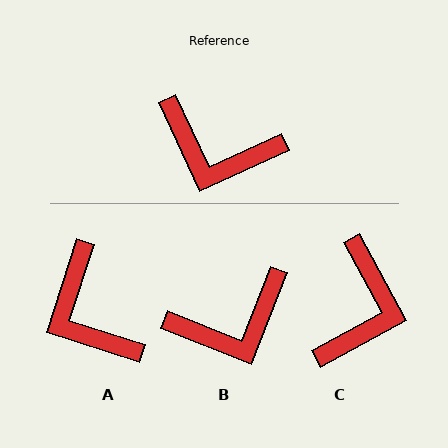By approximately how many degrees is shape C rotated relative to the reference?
Approximately 94 degrees counter-clockwise.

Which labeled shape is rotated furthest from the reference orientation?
C, about 94 degrees away.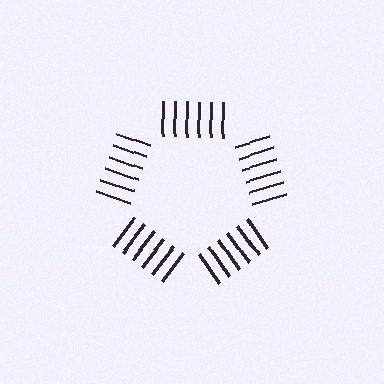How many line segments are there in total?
30 — 6 along each of the 5 edges.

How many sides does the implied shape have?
5 sides — the line-ends trace a pentagon.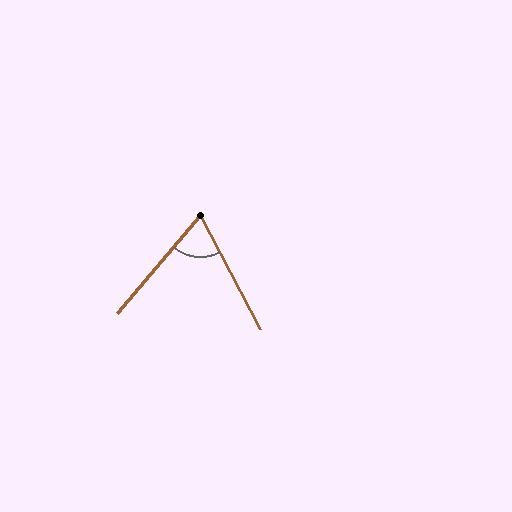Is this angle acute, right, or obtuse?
It is acute.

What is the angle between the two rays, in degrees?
Approximately 68 degrees.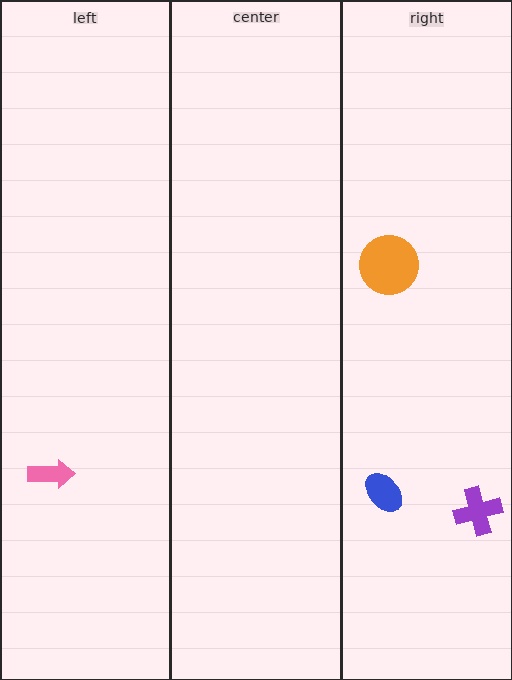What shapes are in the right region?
The blue ellipse, the purple cross, the orange circle.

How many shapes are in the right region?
3.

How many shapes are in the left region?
1.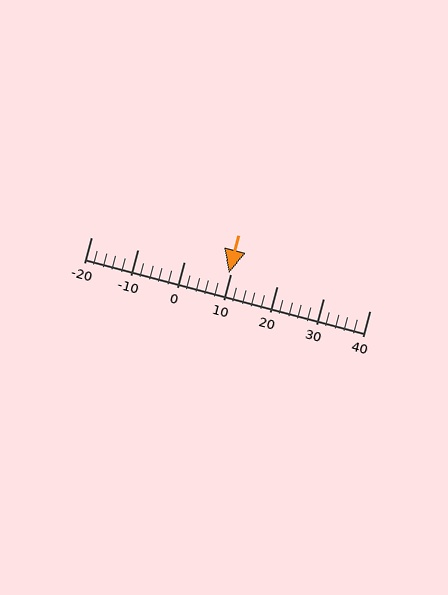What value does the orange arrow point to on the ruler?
The orange arrow points to approximately 10.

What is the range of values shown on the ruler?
The ruler shows values from -20 to 40.